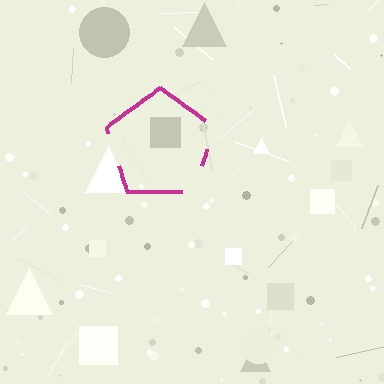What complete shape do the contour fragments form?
The contour fragments form a pentagon.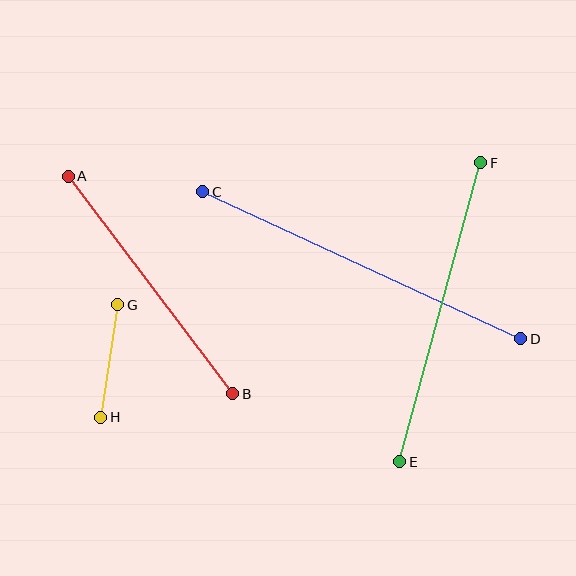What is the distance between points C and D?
The distance is approximately 350 pixels.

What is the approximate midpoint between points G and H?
The midpoint is at approximately (109, 361) pixels.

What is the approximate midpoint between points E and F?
The midpoint is at approximately (440, 312) pixels.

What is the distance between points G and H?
The distance is approximately 113 pixels.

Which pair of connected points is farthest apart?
Points C and D are farthest apart.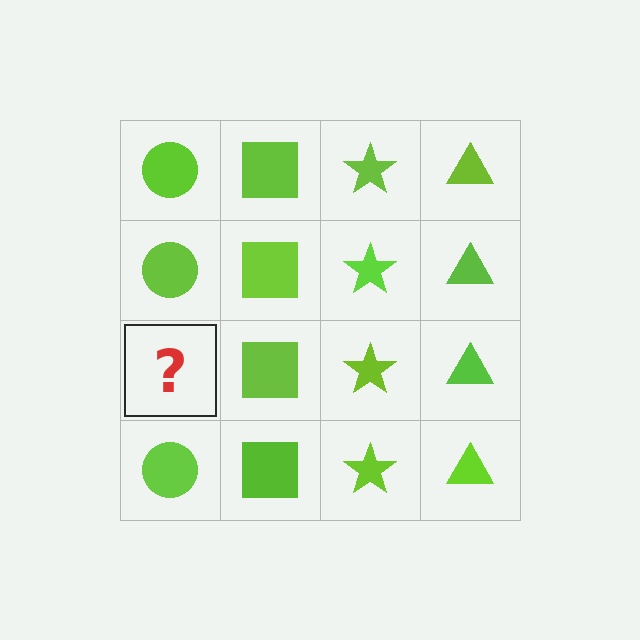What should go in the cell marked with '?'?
The missing cell should contain a lime circle.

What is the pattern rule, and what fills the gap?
The rule is that each column has a consistent shape. The gap should be filled with a lime circle.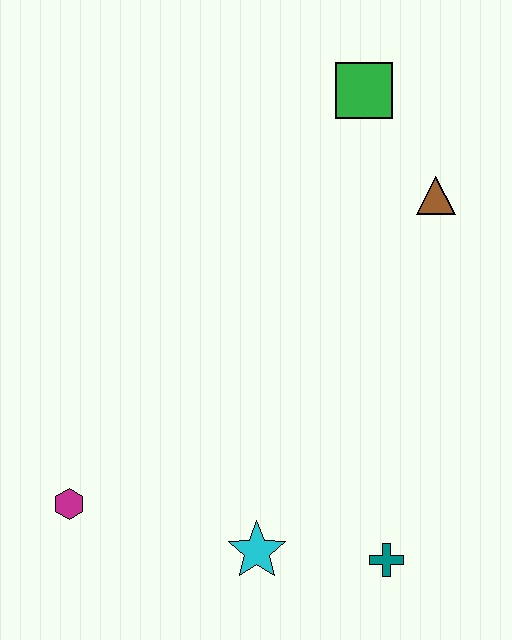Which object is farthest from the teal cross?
The green square is farthest from the teal cross.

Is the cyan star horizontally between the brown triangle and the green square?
No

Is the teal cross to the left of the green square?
No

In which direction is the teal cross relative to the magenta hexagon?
The teal cross is to the right of the magenta hexagon.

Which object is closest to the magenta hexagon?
The cyan star is closest to the magenta hexagon.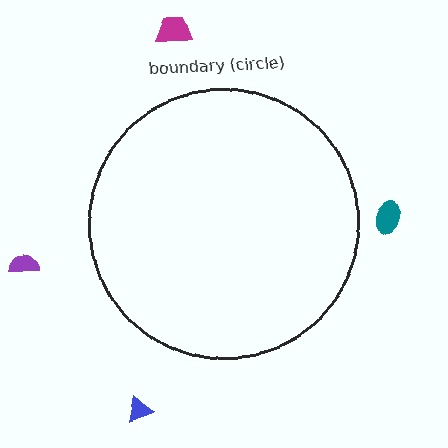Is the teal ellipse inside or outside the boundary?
Outside.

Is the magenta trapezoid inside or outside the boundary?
Outside.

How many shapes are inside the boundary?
0 inside, 4 outside.